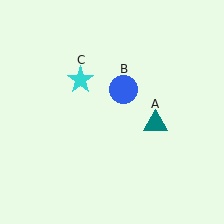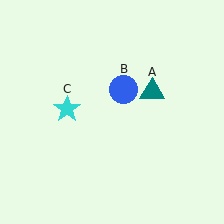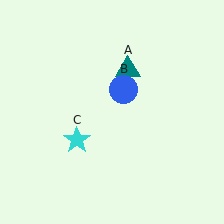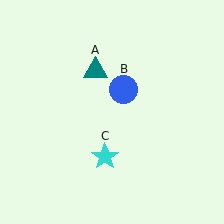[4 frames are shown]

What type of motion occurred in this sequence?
The teal triangle (object A), cyan star (object C) rotated counterclockwise around the center of the scene.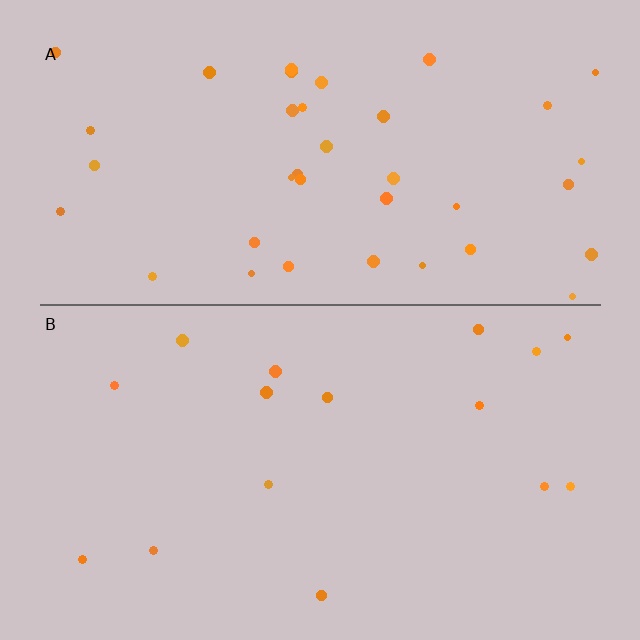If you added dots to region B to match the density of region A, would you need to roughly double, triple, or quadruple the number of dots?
Approximately double.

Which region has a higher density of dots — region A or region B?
A (the top).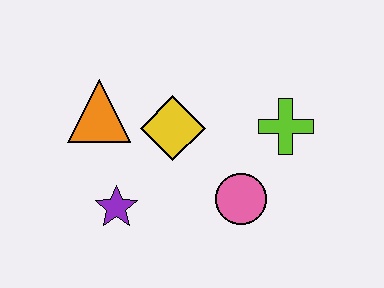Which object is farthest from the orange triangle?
The lime cross is farthest from the orange triangle.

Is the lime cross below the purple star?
No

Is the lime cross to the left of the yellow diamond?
No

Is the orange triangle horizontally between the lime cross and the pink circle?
No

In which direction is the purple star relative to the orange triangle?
The purple star is below the orange triangle.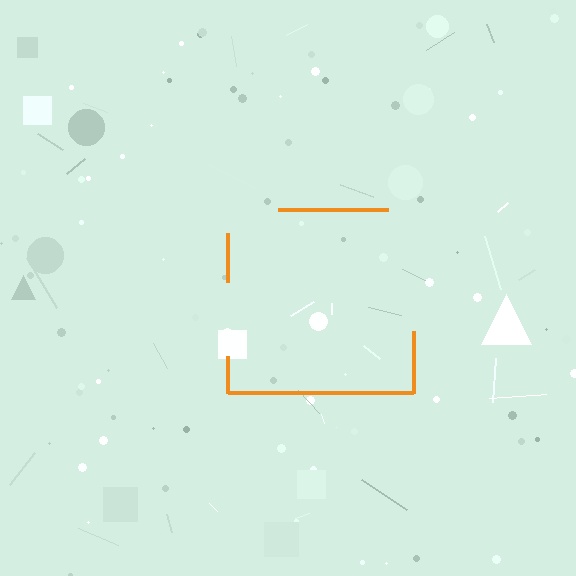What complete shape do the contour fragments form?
The contour fragments form a square.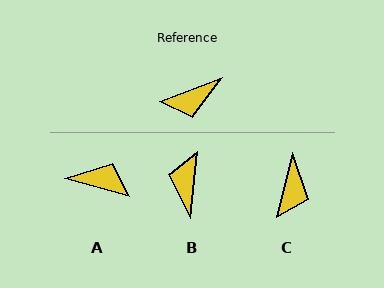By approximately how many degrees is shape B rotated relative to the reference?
Approximately 116 degrees clockwise.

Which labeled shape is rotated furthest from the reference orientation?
A, about 144 degrees away.